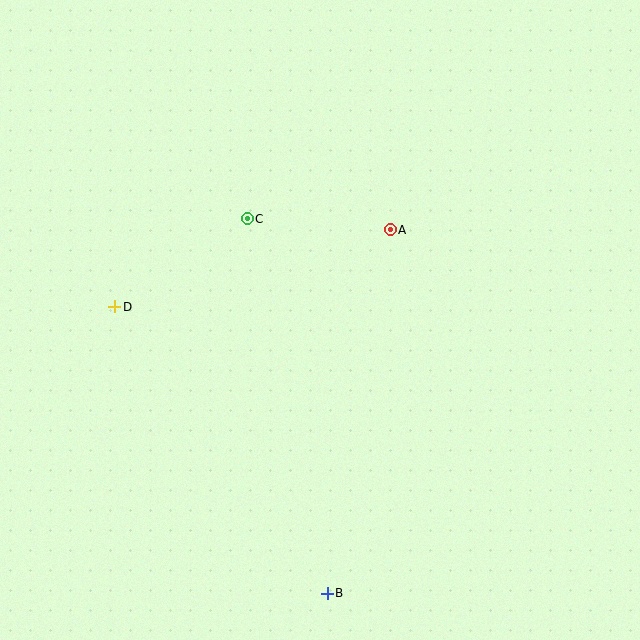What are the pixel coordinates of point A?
Point A is at (390, 230).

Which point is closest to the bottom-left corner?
Point B is closest to the bottom-left corner.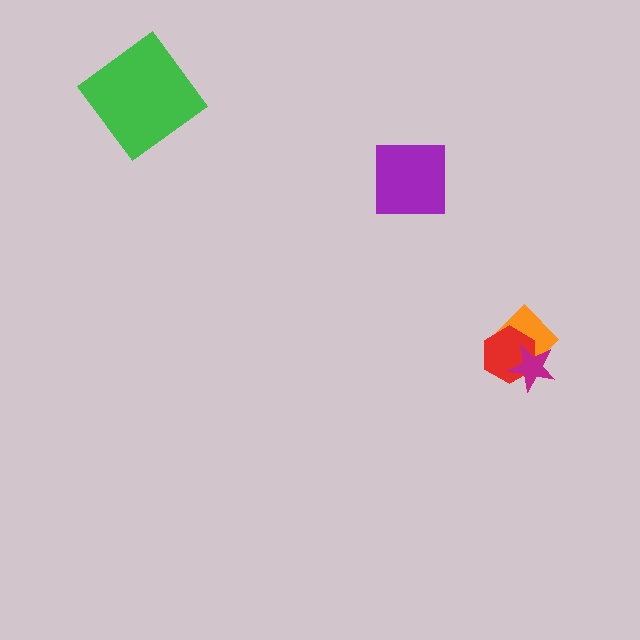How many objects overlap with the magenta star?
2 objects overlap with the magenta star.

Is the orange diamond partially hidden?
Yes, it is partially covered by another shape.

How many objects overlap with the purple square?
0 objects overlap with the purple square.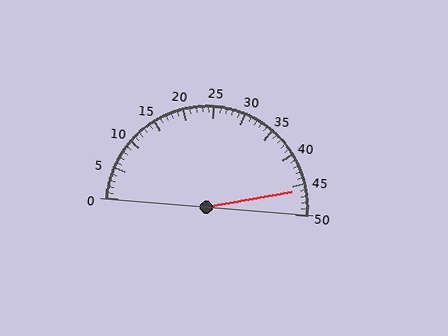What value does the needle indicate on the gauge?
The needle indicates approximately 46.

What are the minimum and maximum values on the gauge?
The gauge ranges from 0 to 50.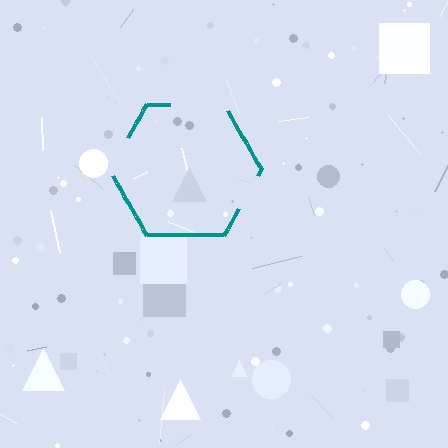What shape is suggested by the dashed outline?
The dashed outline suggests a hexagon.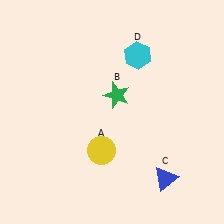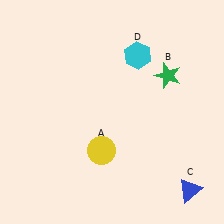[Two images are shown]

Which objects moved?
The objects that moved are: the green star (B), the blue triangle (C).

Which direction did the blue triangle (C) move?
The blue triangle (C) moved right.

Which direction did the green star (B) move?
The green star (B) moved right.